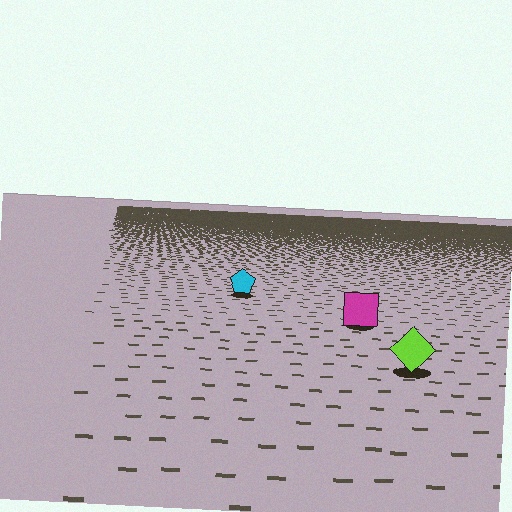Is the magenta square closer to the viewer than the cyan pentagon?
Yes. The magenta square is closer — you can tell from the texture gradient: the ground texture is coarser near it.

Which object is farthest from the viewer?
The cyan pentagon is farthest from the viewer. It appears smaller and the ground texture around it is denser.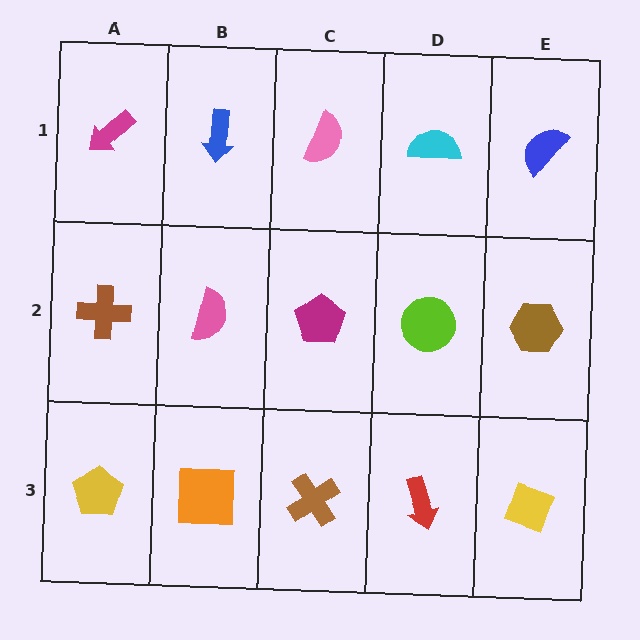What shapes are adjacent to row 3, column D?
A lime circle (row 2, column D), a brown cross (row 3, column C), a yellow diamond (row 3, column E).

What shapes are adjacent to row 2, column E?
A blue semicircle (row 1, column E), a yellow diamond (row 3, column E), a lime circle (row 2, column D).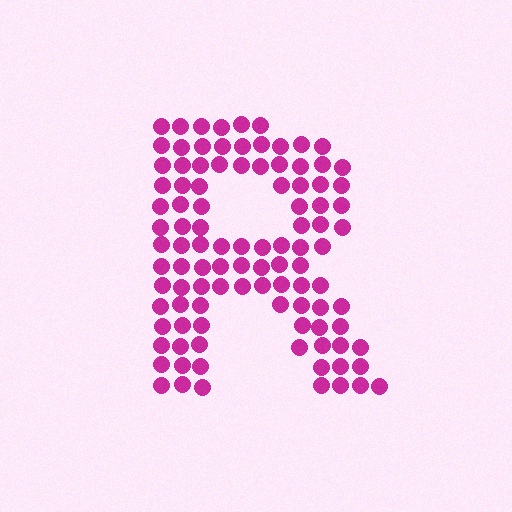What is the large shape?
The large shape is the letter R.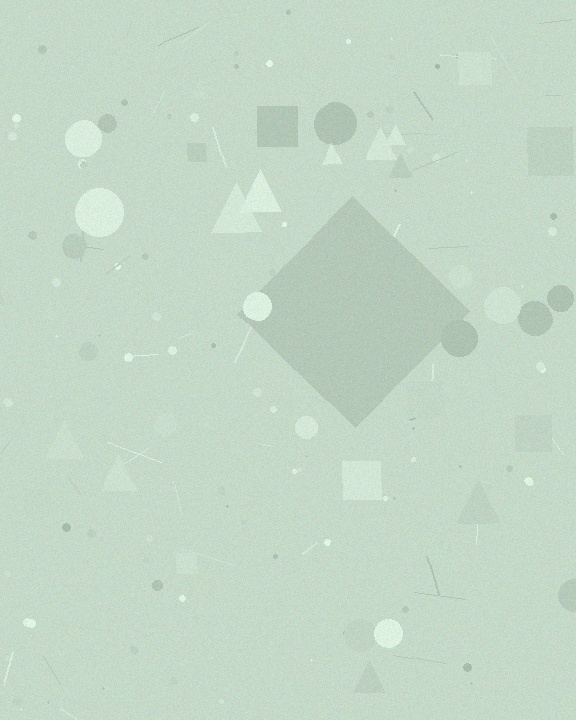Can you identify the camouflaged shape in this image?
The camouflaged shape is a diamond.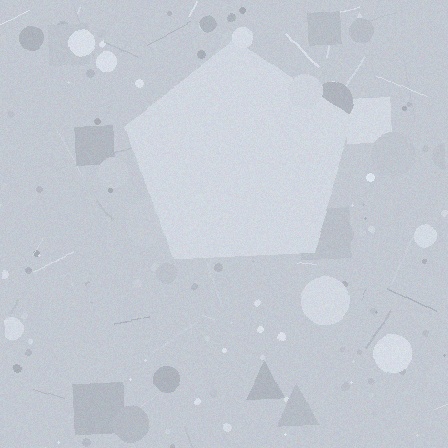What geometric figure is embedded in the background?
A pentagon is embedded in the background.